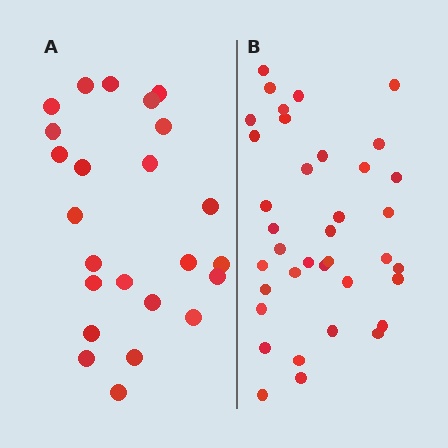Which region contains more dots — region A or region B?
Region B (the right region) has more dots.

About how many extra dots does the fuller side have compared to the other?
Region B has approximately 15 more dots than region A.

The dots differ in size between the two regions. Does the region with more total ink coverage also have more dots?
No. Region A has more total ink coverage because its dots are larger, but region B actually contains more individual dots. Total area can be misleading — the number of items is what matters here.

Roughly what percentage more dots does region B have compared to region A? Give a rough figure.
About 55% more.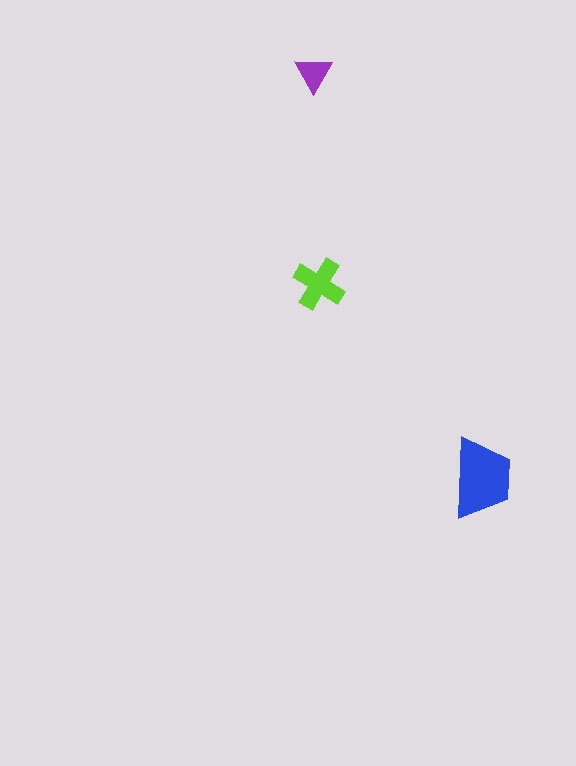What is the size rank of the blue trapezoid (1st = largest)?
1st.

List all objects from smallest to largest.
The purple triangle, the lime cross, the blue trapezoid.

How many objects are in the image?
There are 3 objects in the image.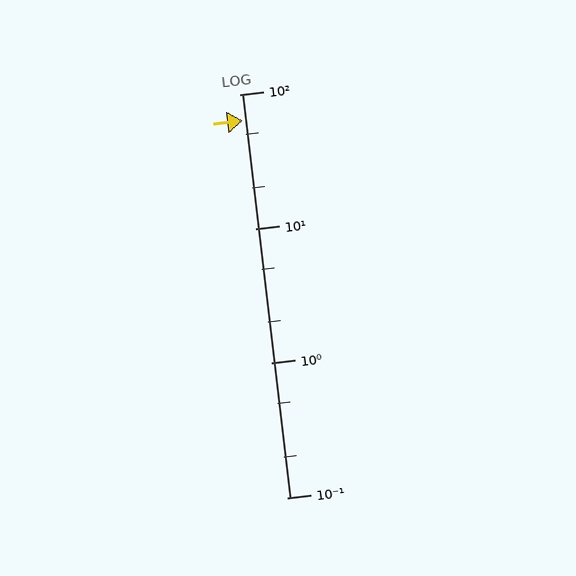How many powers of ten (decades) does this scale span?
The scale spans 3 decades, from 0.1 to 100.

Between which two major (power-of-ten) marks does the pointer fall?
The pointer is between 10 and 100.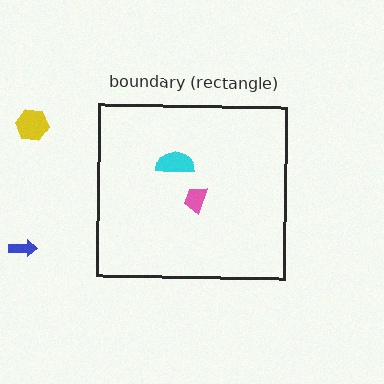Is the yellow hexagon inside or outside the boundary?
Outside.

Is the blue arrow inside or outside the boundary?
Outside.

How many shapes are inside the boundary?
2 inside, 2 outside.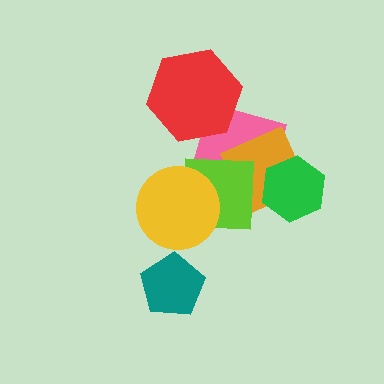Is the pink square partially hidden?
Yes, it is partially covered by another shape.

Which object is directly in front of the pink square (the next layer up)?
The orange diamond is directly in front of the pink square.